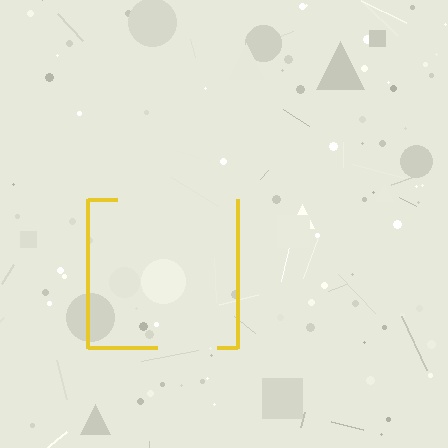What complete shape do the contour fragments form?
The contour fragments form a square.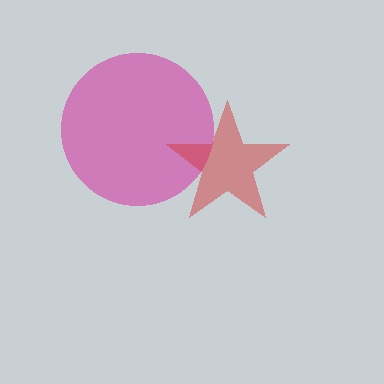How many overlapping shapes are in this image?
There are 2 overlapping shapes in the image.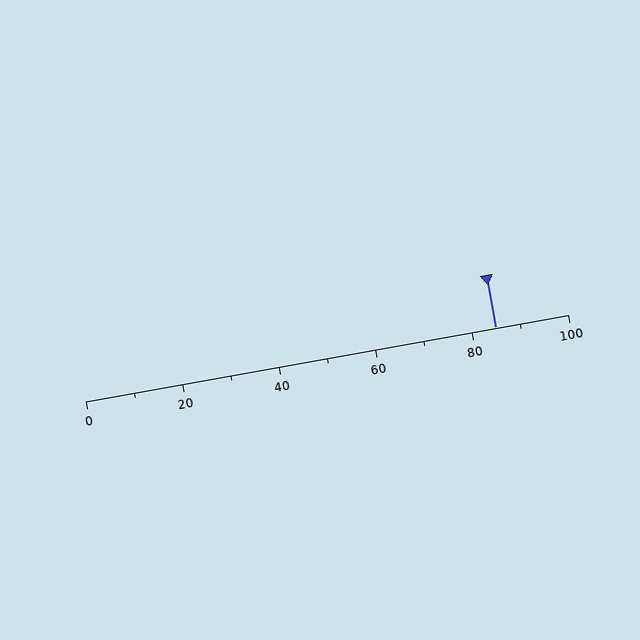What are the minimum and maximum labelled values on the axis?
The axis runs from 0 to 100.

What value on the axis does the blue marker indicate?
The marker indicates approximately 85.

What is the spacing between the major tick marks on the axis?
The major ticks are spaced 20 apart.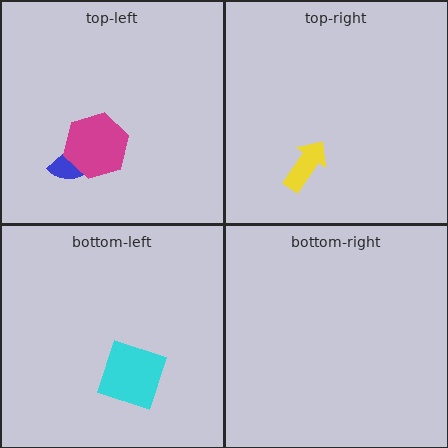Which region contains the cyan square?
The bottom-left region.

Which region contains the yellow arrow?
The top-right region.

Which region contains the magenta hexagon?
The top-left region.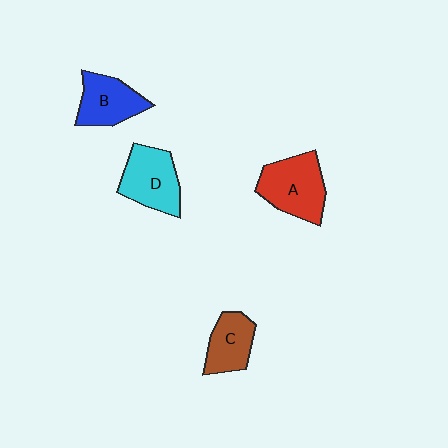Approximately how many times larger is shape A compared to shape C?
Approximately 1.5 times.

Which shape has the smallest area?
Shape C (brown).